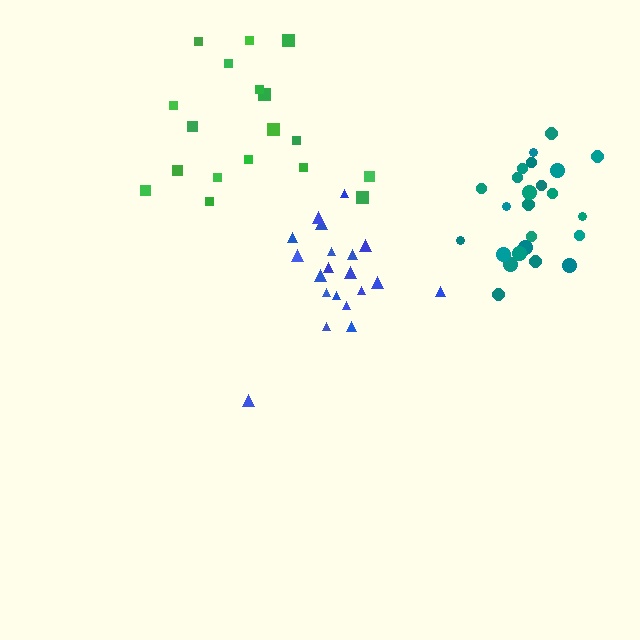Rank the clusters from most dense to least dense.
teal, blue, green.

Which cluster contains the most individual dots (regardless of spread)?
Teal (24).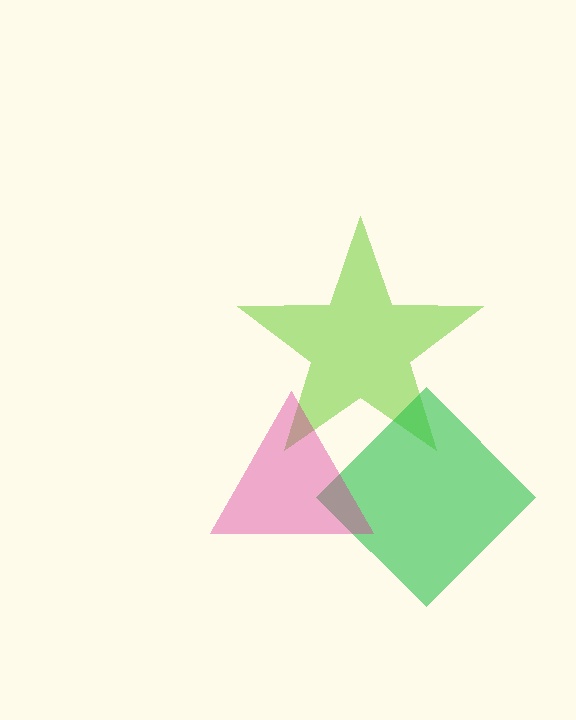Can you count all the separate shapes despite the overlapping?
Yes, there are 3 separate shapes.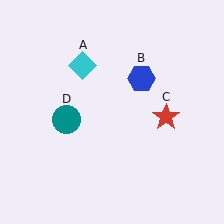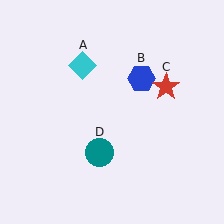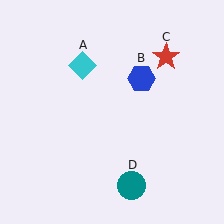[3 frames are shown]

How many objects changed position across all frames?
2 objects changed position: red star (object C), teal circle (object D).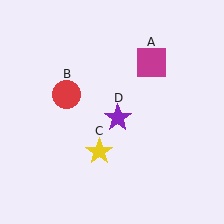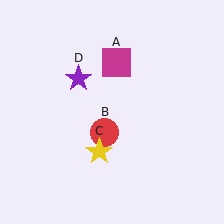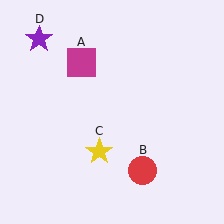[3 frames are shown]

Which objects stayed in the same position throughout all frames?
Yellow star (object C) remained stationary.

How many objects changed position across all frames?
3 objects changed position: magenta square (object A), red circle (object B), purple star (object D).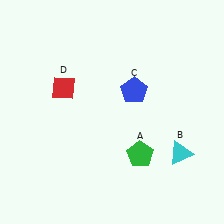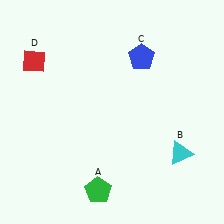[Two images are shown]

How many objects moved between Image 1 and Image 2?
3 objects moved between the two images.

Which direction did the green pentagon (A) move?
The green pentagon (A) moved left.